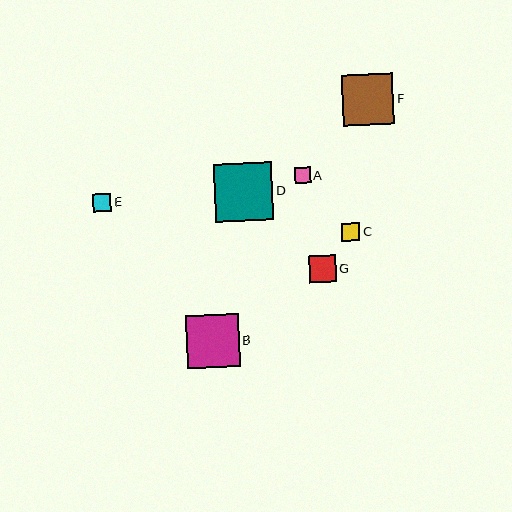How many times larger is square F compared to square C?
Square F is approximately 2.8 times the size of square C.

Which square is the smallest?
Square A is the smallest with a size of approximately 16 pixels.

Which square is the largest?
Square D is the largest with a size of approximately 58 pixels.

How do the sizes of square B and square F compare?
Square B and square F are approximately the same size.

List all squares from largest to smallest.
From largest to smallest: D, B, F, G, E, C, A.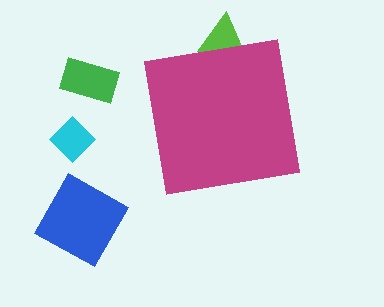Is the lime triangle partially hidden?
Yes, the lime triangle is partially hidden behind the magenta square.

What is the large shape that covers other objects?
A magenta square.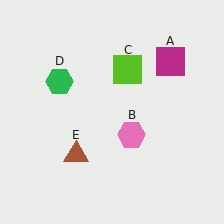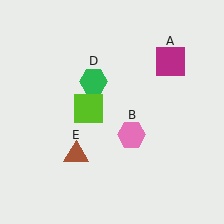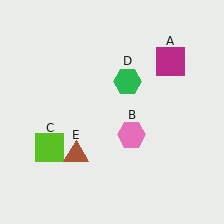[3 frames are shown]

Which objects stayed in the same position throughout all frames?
Magenta square (object A) and pink hexagon (object B) and brown triangle (object E) remained stationary.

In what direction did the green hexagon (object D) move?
The green hexagon (object D) moved right.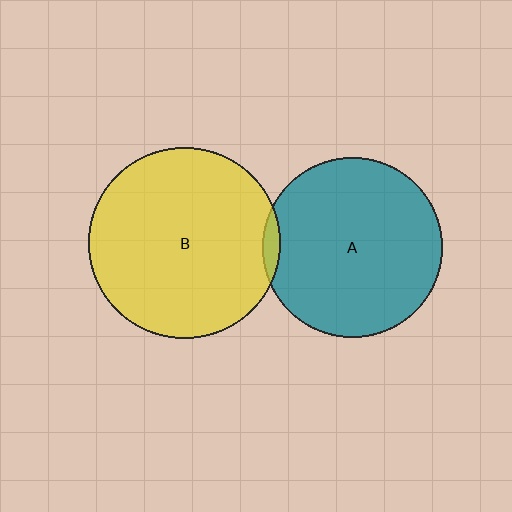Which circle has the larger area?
Circle B (yellow).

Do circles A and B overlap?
Yes.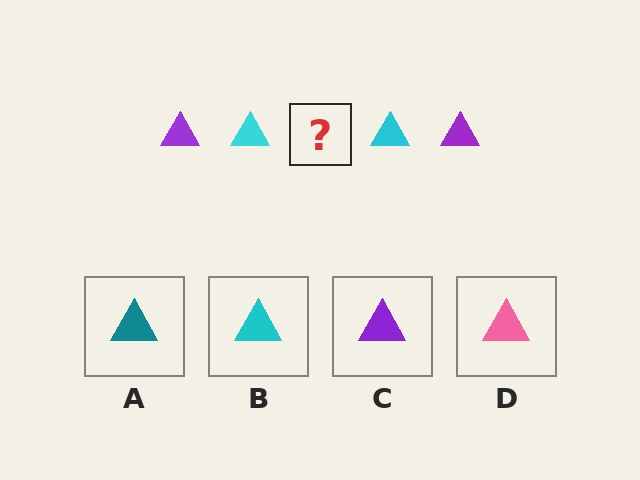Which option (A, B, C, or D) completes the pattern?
C.